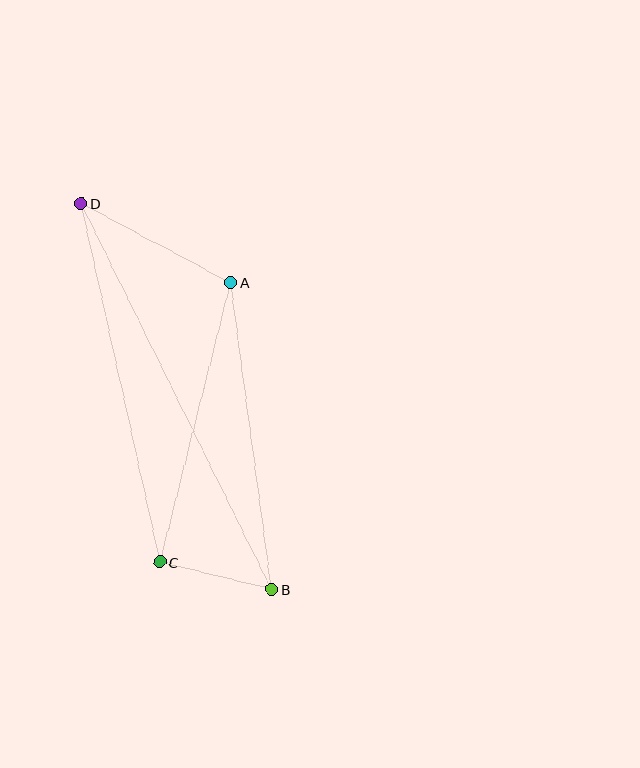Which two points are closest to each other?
Points B and C are closest to each other.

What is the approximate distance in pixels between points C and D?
The distance between C and D is approximately 367 pixels.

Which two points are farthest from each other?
Points B and D are farthest from each other.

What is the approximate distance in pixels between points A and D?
The distance between A and D is approximately 169 pixels.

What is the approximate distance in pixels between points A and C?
The distance between A and C is approximately 289 pixels.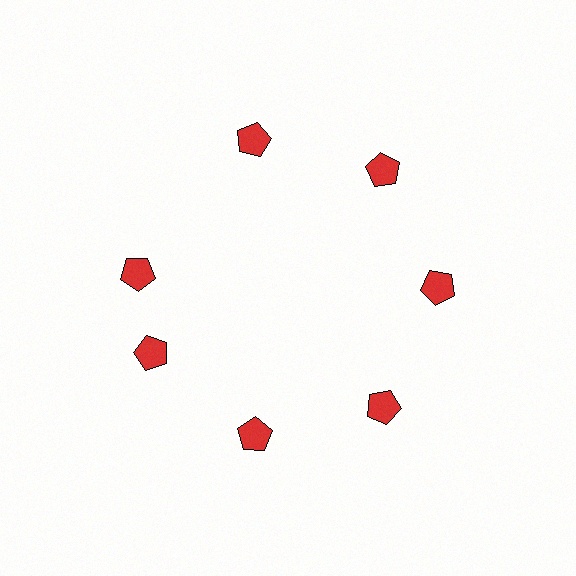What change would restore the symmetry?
The symmetry would be restored by rotating it back into even spacing with its neighbors so that all 7 pentagons sit at equal angles and equal distance from the center.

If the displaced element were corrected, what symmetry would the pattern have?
It would have 7-fold rotational symmetry — the pattern would map onto itself every 51 degrees.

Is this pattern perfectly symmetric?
No. The 7 red pentagons are arranged in a ring, but one element near the 10 o'clock position is rotated out of alignment along the ring, breaking the 7-fold rotational symmetry.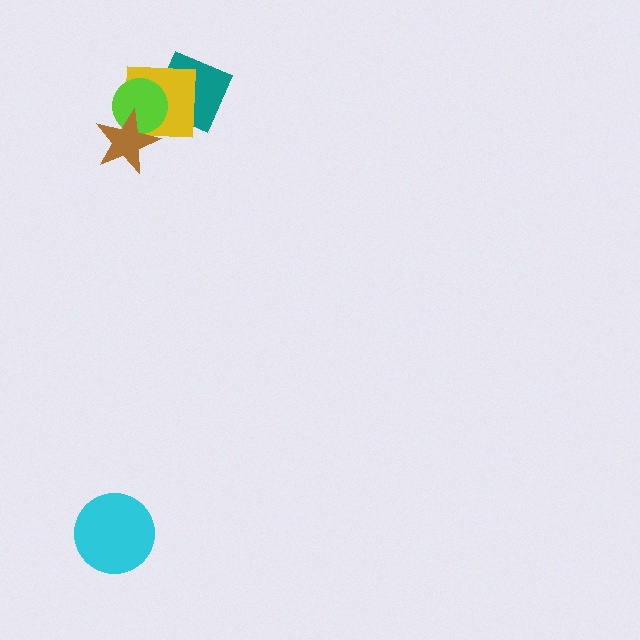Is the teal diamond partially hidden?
Yes, it is partially covered by another shape.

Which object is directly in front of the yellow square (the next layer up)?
The lime circle is directly in front of the yellow square.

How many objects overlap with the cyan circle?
0 objects overlap with the cyan circle.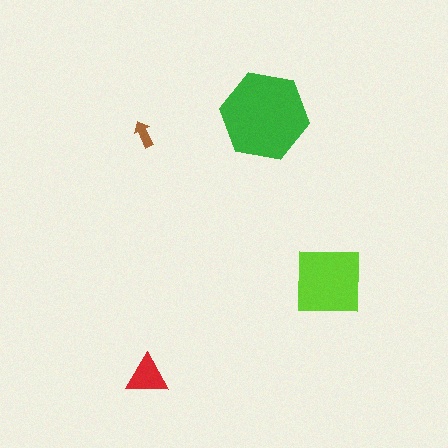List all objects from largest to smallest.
The green hexagon, the lime square, the red triangle, the brown arrow.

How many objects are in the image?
There are 4 objects in the image.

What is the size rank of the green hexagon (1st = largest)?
1st.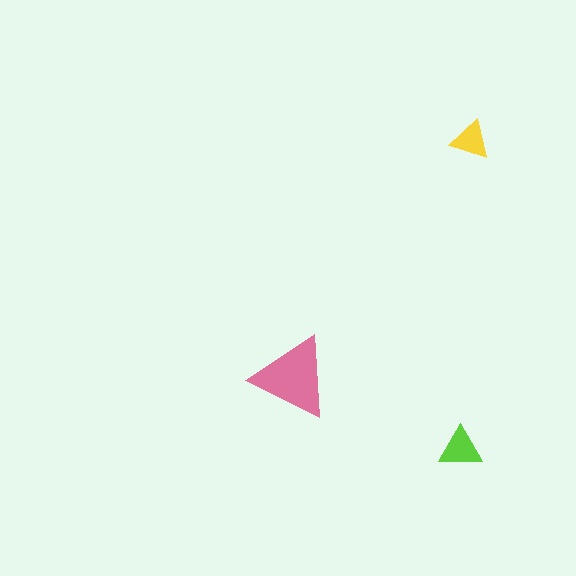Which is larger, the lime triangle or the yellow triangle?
The lime one.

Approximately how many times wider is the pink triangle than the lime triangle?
About 2 times wider.